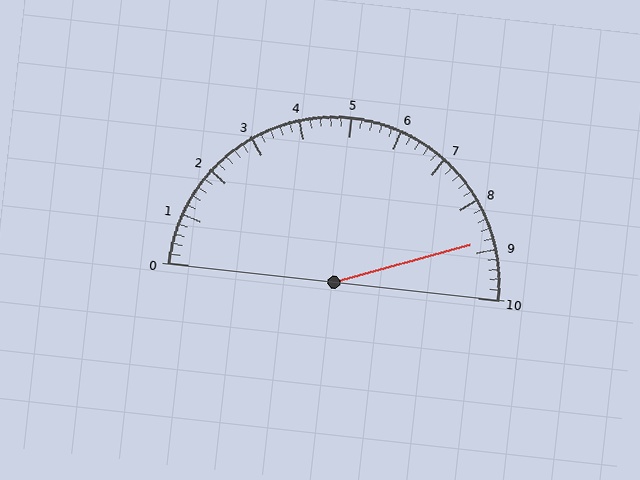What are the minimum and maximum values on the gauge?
The gauge ranges from 0 to 10.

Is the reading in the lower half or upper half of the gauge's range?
The reading is in the upper half of the range (0 to 10).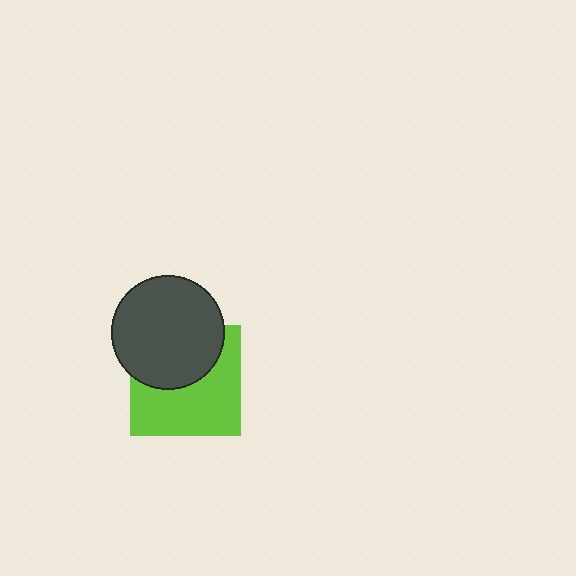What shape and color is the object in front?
The object in front is a dark gray circle.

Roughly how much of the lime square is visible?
About half of it is visible (roughly 57%).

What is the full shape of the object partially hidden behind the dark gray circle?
The partially hidden object is a lime square.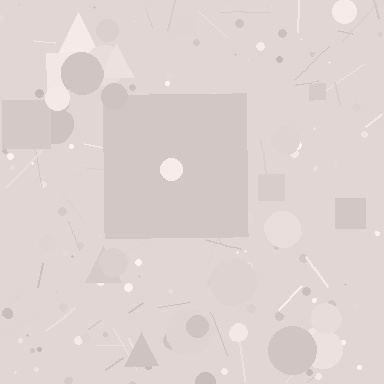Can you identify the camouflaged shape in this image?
The camouflaged shape is a square.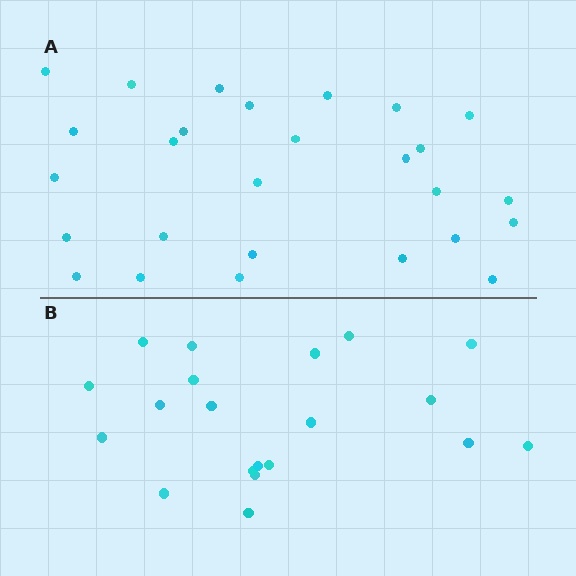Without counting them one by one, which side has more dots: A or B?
Region A (the top region) has more dots.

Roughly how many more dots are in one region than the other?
Region A has roughly 8 or so more dots than region B.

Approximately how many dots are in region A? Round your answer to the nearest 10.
About 30 dots. (The exact count is 27, which rounds to 30.)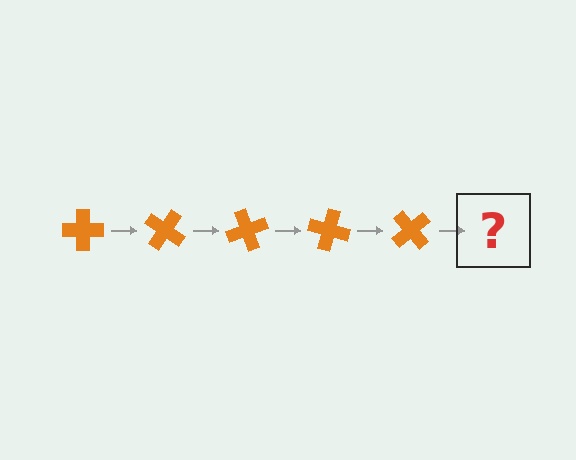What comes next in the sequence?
The next element should be an orange cross rotated 175 degrees.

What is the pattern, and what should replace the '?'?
The pattern is that the cross rotates 35 degrees each step. The '?' should be an orange cross rotated 175 degrees.